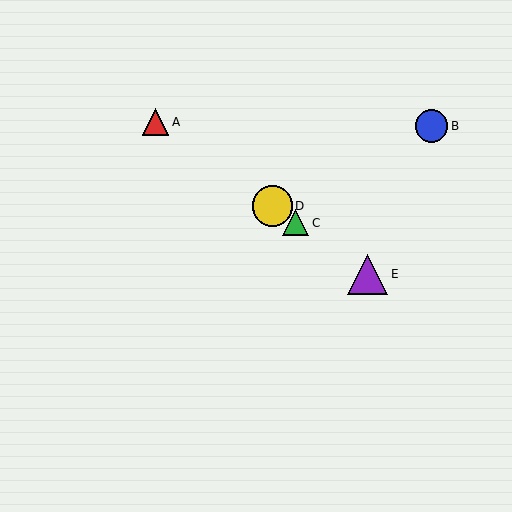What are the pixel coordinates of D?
Object D is at (272, 206).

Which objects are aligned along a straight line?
Objects A, C, D, E are aligned along a straight line.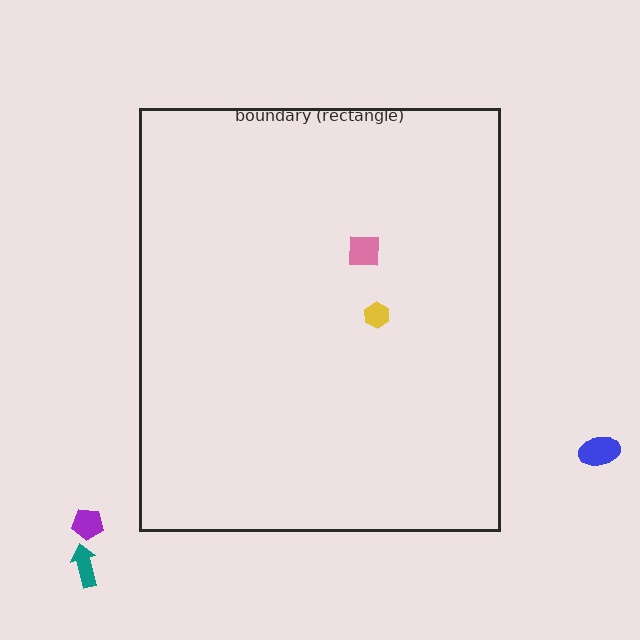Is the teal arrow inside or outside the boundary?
Outside.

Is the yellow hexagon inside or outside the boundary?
Inside.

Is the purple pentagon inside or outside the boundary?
Outside.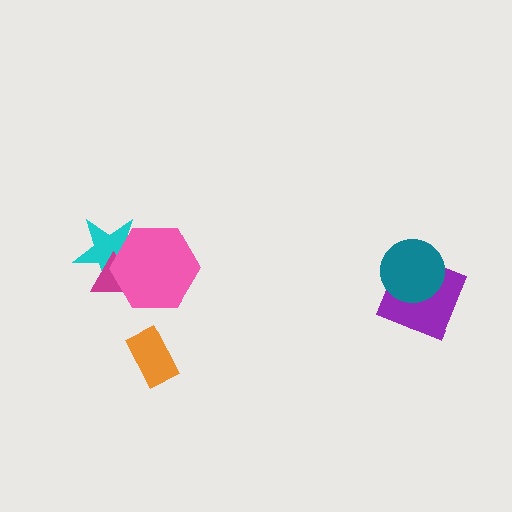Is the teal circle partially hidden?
No, no other shape covers it.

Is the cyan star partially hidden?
Yes, it is partially covered by another shape.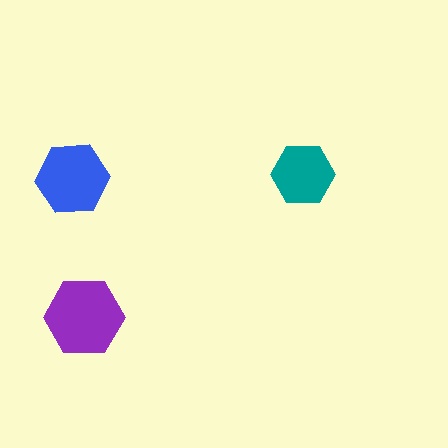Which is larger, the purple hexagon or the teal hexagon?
The purple one.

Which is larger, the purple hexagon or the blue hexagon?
The purple one.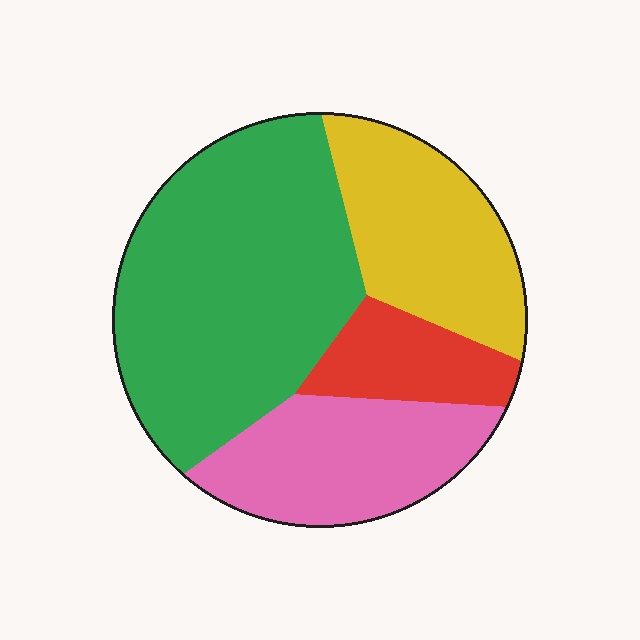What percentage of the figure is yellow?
Yellow takes up about one fifth (1/5) of the figure.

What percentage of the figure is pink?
Pink covers 21% of the figure.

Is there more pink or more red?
Pink.